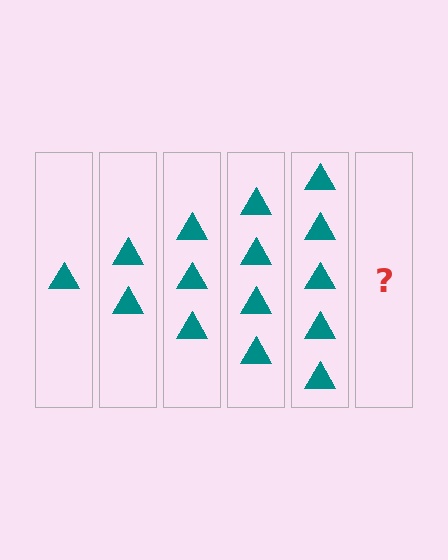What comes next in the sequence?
The next element should be 6 triangles.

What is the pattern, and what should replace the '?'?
The pattern is that each step adds one more triangle. The '?' should be 6 triangles.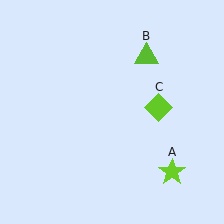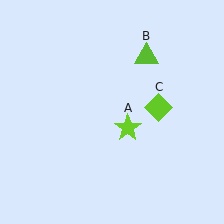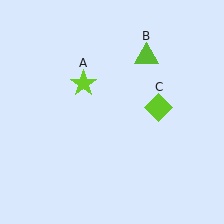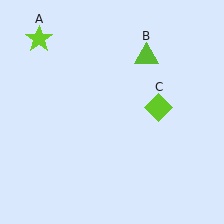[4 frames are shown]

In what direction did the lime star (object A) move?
The lime star (object A) moved up and to the left.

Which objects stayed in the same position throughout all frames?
Lime triangle (object B) and lime diamond (object C) remained stationary.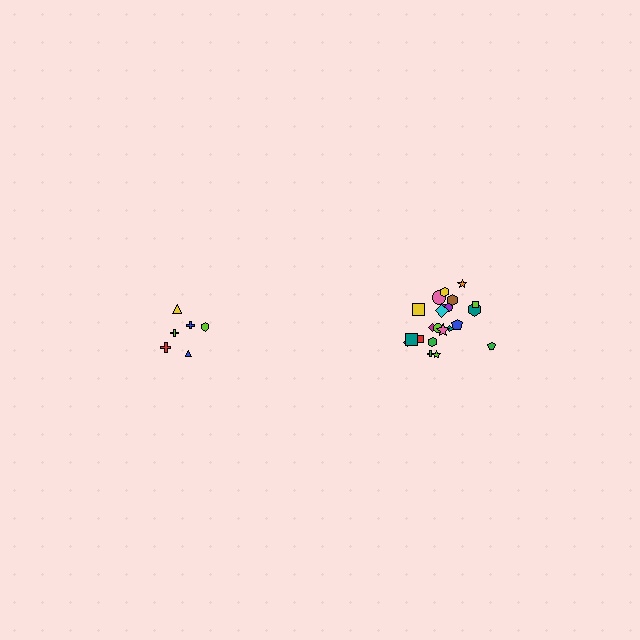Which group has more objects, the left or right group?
The right group.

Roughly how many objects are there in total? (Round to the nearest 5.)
Roughly 30 objects in total.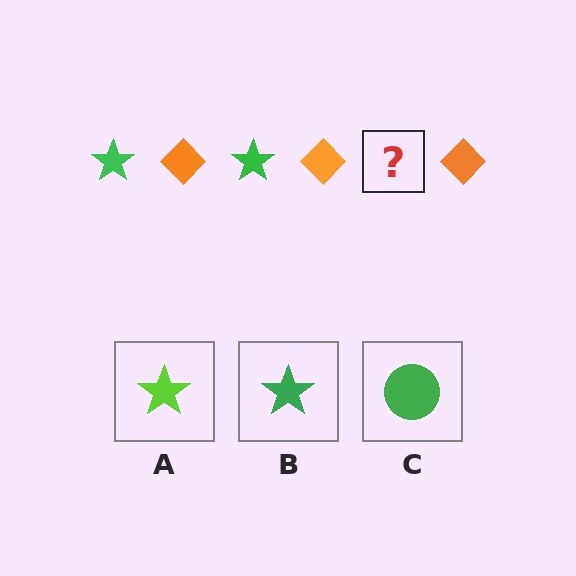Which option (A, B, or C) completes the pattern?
B.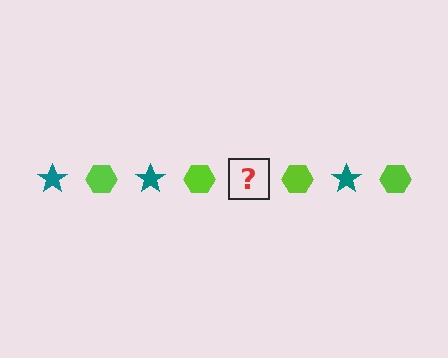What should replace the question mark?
The question mark should be replaced with a teal star.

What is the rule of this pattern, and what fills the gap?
The rule is that the pattern alternates between teal star and lime hexagon. The gap should be filled with a teal star.